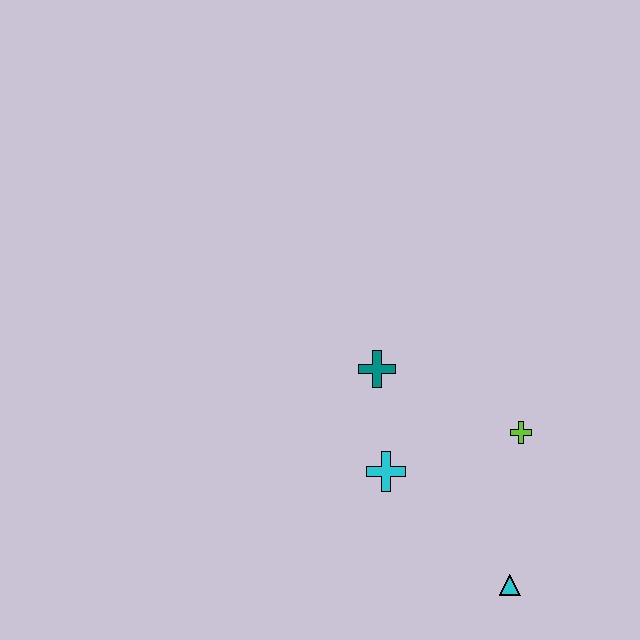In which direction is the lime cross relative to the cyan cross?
The lime cross is to the right of the cyan cross.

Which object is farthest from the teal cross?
The cyan triangle is farthest from the teal cross.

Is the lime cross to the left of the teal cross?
No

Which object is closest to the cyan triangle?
The lime cross is closest to the cyan triangle.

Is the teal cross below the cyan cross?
No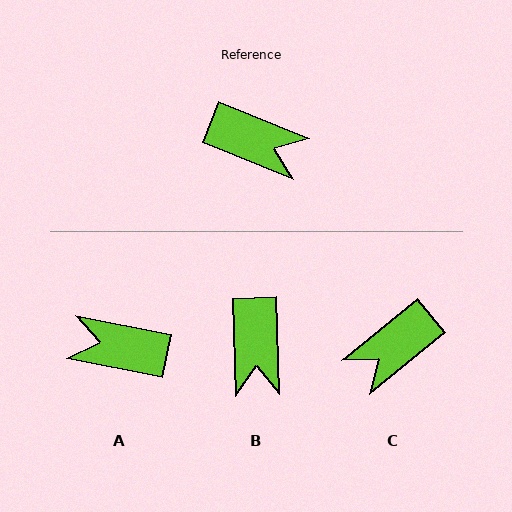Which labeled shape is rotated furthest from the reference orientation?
A, about 169 degrees away.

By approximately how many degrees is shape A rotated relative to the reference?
Approximately 169 degrees clockwise.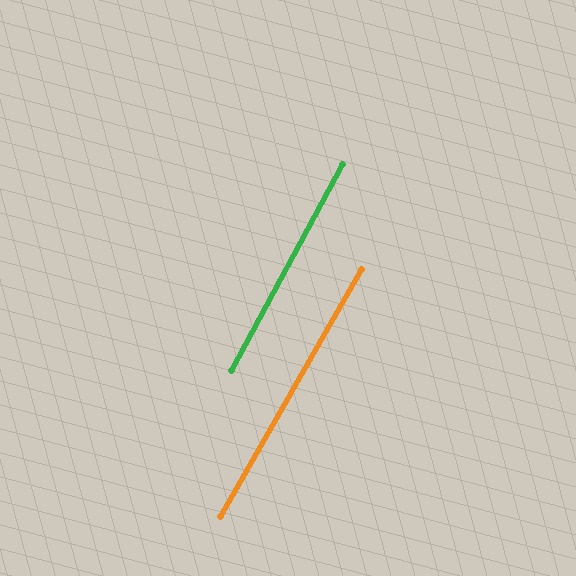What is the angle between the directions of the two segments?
Approximately 2 degrees.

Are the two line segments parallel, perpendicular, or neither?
Parallel — their directions differ by only 1.6°.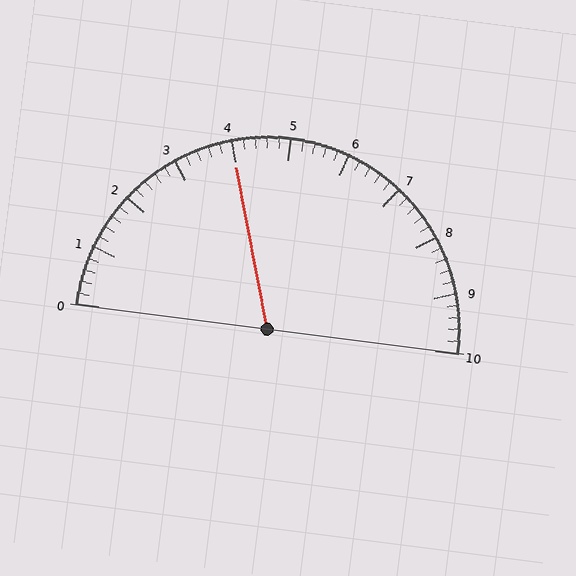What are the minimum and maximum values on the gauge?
The gauge ranges from 0 to 10.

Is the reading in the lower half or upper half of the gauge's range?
The reading is in the lower half of the range (0 to 10).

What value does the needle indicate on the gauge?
The needle indicates approximately 4.0.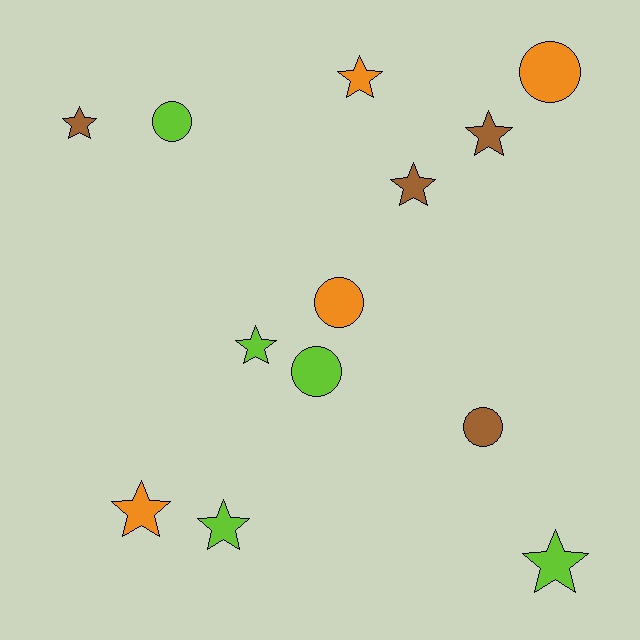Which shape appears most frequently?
Star, with 8 objects.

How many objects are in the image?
There are 13 objects.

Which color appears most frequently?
Lime, with 5 objects.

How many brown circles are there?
There is 1 brown circle.